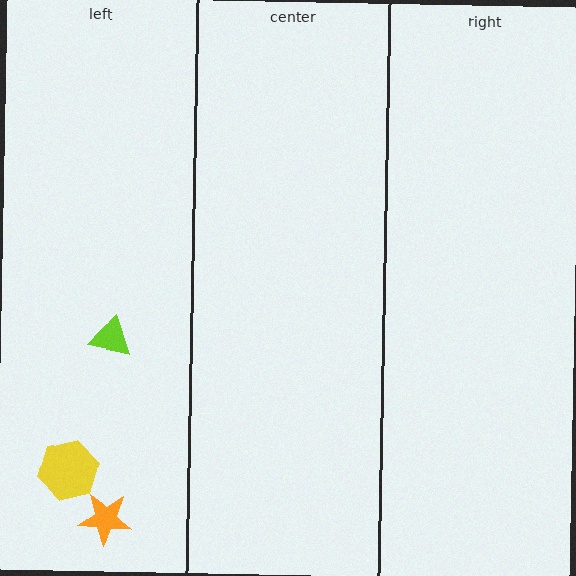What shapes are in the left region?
The yellow hexagon, the orange star, the lime triangle.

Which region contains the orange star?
The left region.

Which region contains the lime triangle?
The left region.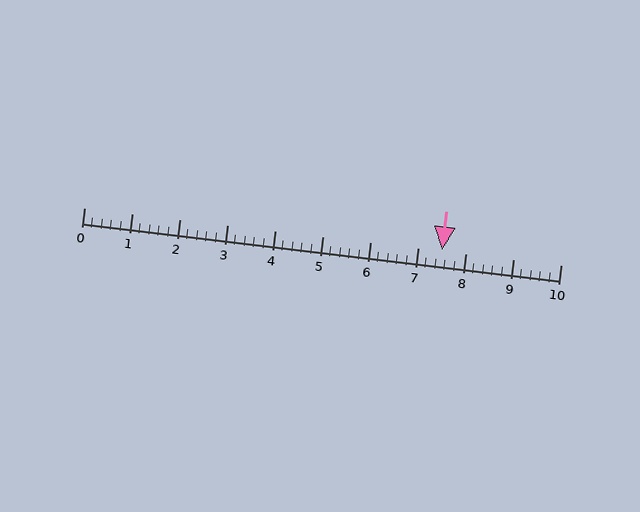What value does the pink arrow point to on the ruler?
The pink arrow points to approximately 7.5.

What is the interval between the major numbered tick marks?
The major tick marks are spaced 1 units apart.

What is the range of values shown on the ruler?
The ruler shows values from 0 to 10.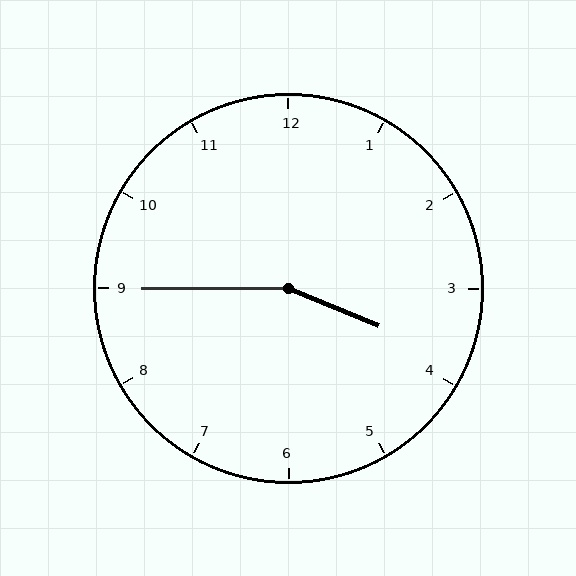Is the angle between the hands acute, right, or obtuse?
It is obtuse.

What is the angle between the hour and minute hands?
Approximately 158 degrees.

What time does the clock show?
3:45.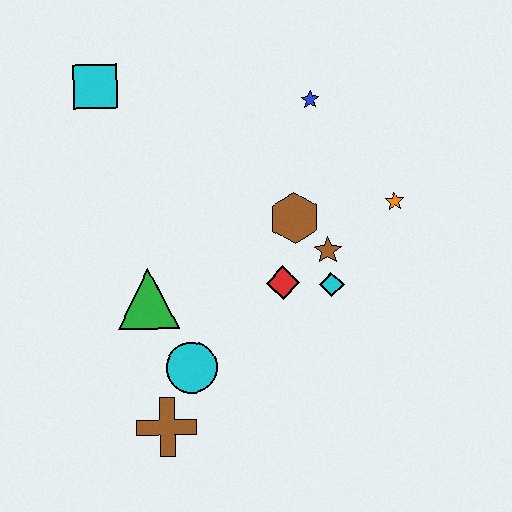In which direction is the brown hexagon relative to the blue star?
The brown hexagon is below the blue star.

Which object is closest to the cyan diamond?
The brown star is closest to the cyan diamond.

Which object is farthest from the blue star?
The brown cross is farthest from the blue star.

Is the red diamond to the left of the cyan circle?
No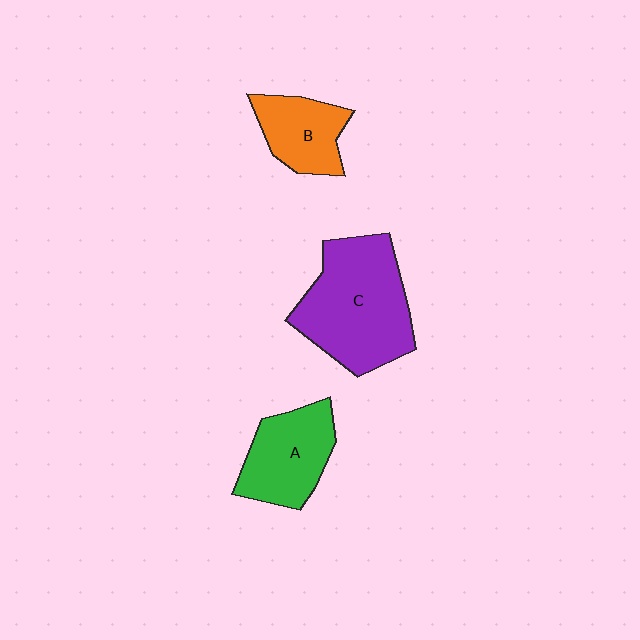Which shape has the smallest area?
Shape B (orange).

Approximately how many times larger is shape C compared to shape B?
Approximately 2.0 times.